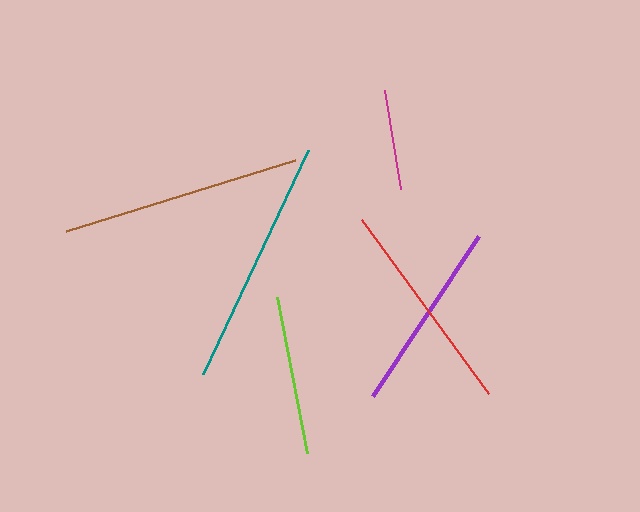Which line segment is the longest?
The teal line is the longest at approximately 247 pixels.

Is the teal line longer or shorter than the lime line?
The teal line is longer than the lime line.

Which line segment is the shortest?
The magenta line is the shortest at approximately 101 pixels.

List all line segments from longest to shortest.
From longest to shortest: teal, brown, red, purple, lime, magenta.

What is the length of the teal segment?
The teal segment is approximately 247 pixels long.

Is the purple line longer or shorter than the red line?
The red line is longer than the purple line.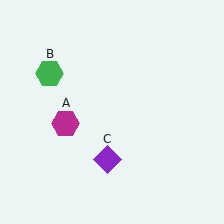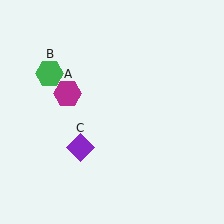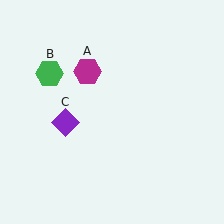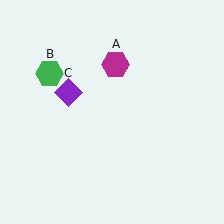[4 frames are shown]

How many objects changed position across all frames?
2 objects changed position: magenta hexagon (object A), purple diamond (object C).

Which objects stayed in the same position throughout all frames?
Green hexagon (object B) remained stationary.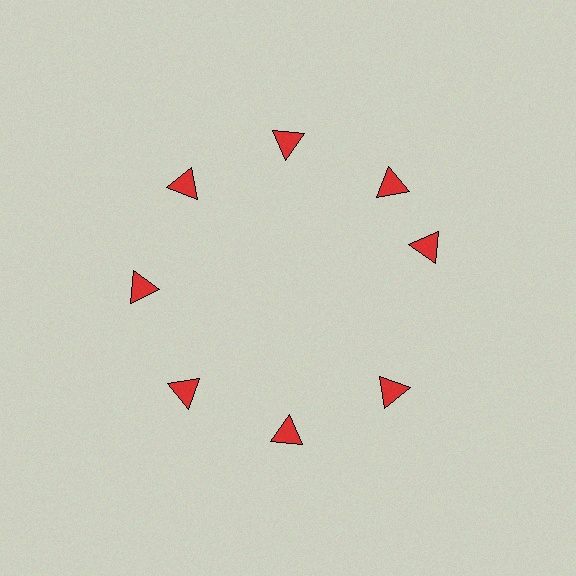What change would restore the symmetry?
The symmetry would be restored by rotating it back into even spacing with its neighbors so that all 8 triangles sit at equal angles and equal distance from the center.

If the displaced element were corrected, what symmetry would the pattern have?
It would have 8-fold rotational symmetry — the pattern would map onto itself every 45 degrees.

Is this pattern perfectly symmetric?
No. The 8 red triangles are arranged in a ring, but one element near the 3 o'clock position is rotated out of alignment along the ring, breaking the 8-fold rotational symmetry.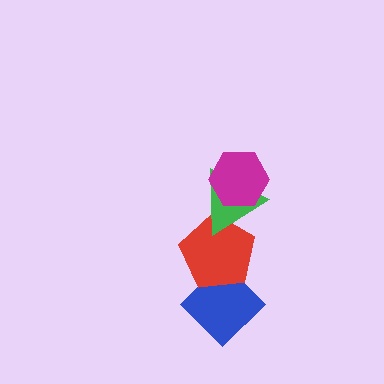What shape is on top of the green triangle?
The magenta hexagon is on top of the green triangle.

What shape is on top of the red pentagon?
The green triangle is on top of the red pentagon.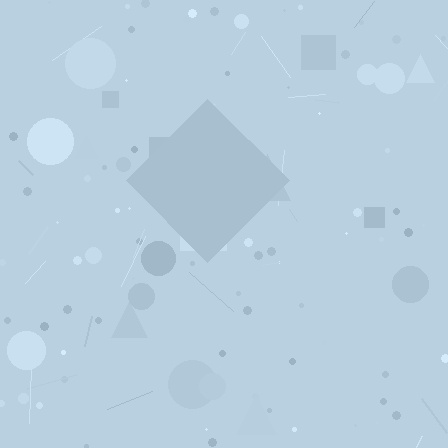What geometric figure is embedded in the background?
A diamond is embedded in the background.